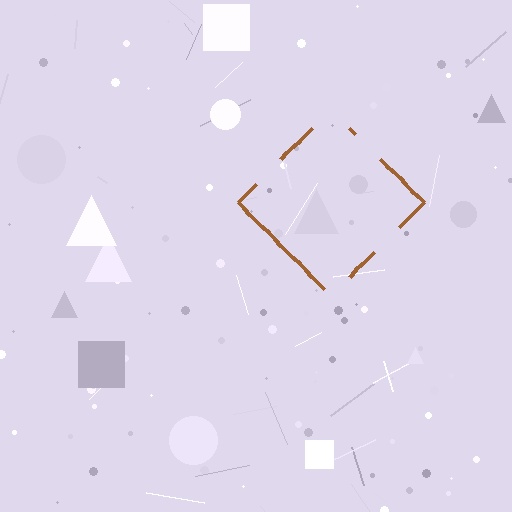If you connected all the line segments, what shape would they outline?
They would outline a diamond.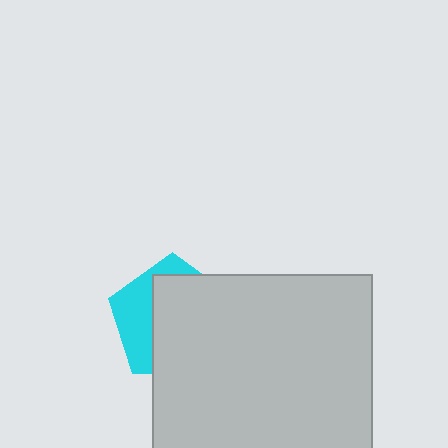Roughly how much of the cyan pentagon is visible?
A small part of it is visible (roughly 34%).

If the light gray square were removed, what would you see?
You would see the complete cyan pentagon.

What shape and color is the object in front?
The object in front is a light gray square.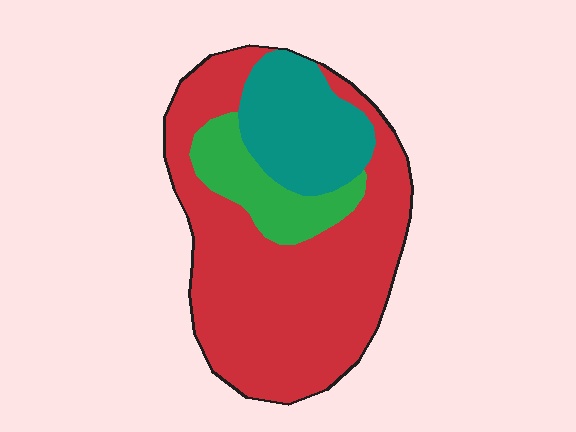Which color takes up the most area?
Red, at roughly 65%.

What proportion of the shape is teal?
Teal covers 21% of the shape.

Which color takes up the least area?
Green, at roughly 15%.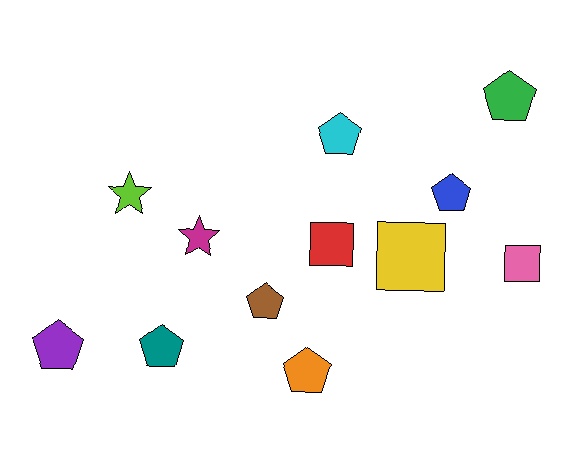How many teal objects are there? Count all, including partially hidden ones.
There is 1 teal object.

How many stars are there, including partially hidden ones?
There are 2 stars.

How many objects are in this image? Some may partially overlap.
There are 12 objects.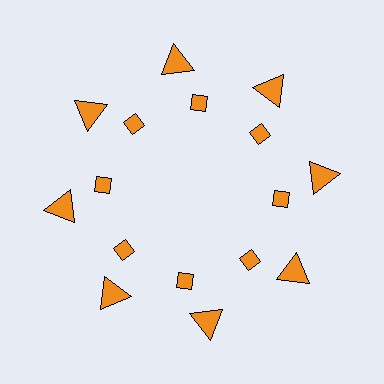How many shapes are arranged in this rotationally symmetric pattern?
There are 16 shapes, arranged in 8 groups of 2.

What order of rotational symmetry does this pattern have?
This pattern has 8-fold rotational symmetry.